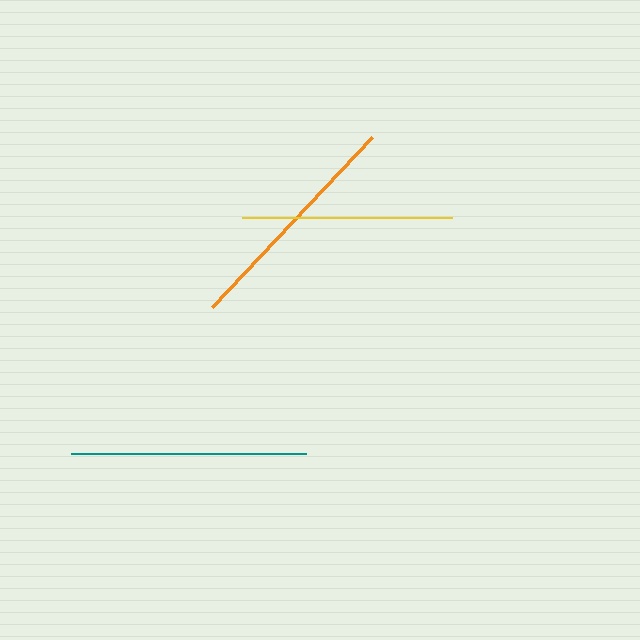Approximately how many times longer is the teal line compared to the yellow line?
The teal line is approximately 1.1 times the length of the yellow line.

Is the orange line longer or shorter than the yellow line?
The orange line is longer than the yellow line.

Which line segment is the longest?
The teal line is the longest at approximately 235 pixels.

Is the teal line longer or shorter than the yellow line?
The teal line is longer than the yellow line.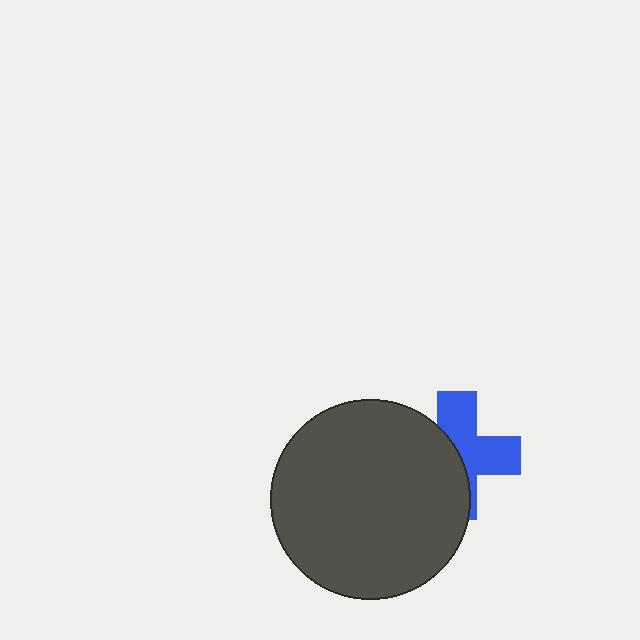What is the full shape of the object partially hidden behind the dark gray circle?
The partially hidden object is a blue cross.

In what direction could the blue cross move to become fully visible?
The blue cross could move right. That would shift it out from behind the dark gray circle entirely.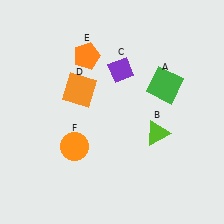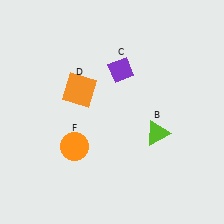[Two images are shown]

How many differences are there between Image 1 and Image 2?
There are 2 differences between the two images.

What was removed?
The green square (A), the orange pentagon (E) were removed in Image 2.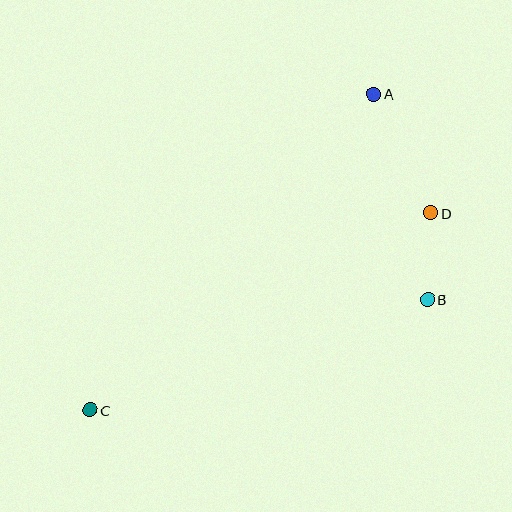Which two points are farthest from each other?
Points A and C are farthest from each other.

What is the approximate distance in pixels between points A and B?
The distance between A and B is approximately 212 pixels.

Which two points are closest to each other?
Points B and D are closest to each other.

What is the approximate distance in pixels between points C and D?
The distance between C and D is approximately 394 pixels.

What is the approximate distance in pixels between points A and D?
The distance between A and D is approximately 132 pixels.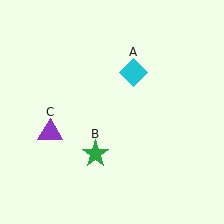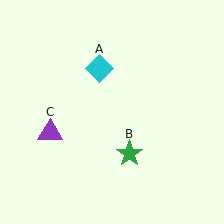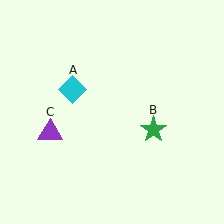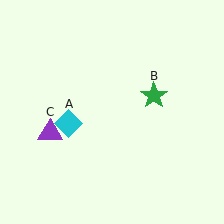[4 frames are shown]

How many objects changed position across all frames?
2 objects changed position: cyan diamond (object A), green star (object B).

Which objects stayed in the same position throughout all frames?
Purple triangle (object C) remained stationary.